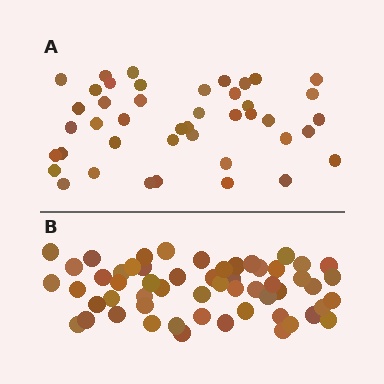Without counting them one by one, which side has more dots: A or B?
Region B (the bottom region) has more dots.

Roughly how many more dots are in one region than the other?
Region B has approximately 15 more dots than region A.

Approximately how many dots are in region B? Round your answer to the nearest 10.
About 60 dots. (The exact count is 56, which rounds to 60.)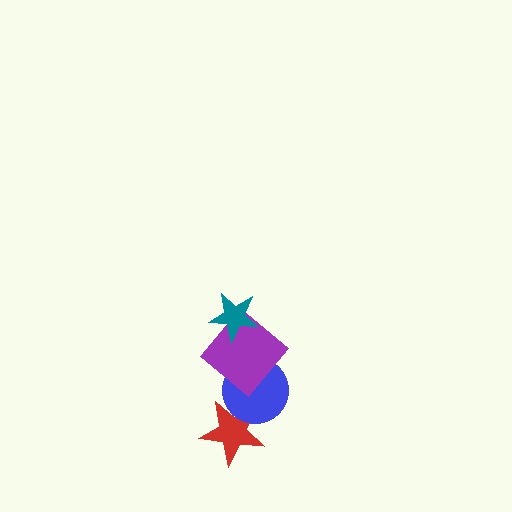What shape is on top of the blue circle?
The purple diamond is on top of the blue circle.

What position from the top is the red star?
The red star is 4th from the top.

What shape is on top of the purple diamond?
The teal star is on top of the purple diamond.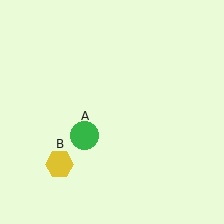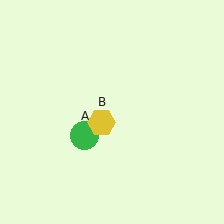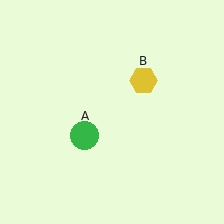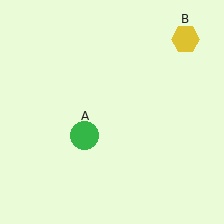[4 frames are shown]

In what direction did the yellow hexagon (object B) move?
The yellow hexagon (object B) moved up and to the right.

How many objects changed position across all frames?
1 object changed position: yellow hexagon (object B).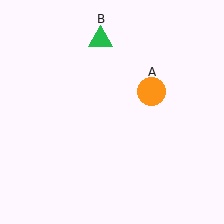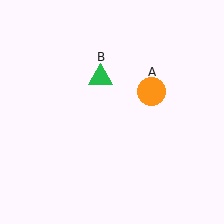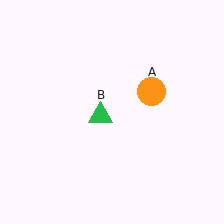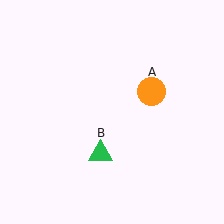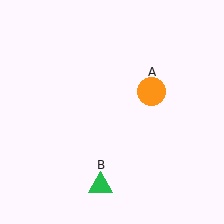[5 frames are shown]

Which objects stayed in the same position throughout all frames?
Orange circle (object A) remained stationary.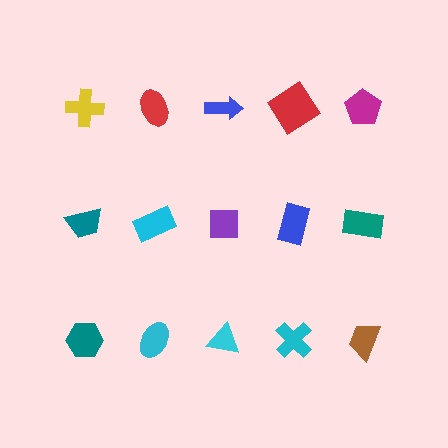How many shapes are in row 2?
5 shapes.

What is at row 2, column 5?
A teal rectangle.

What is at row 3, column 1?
A teal hexagon.